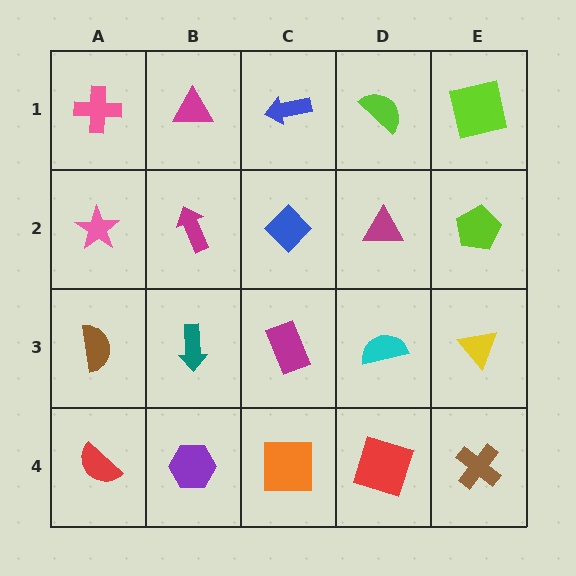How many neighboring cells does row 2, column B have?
4.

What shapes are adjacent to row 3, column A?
A pink star (row 2, column A), a red semicircle (row 4, column A), a teal arrow (row 3, column B).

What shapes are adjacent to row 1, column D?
A magenta triangle (row 2, column D), a blue arrow (row 1, column C), a lime square (row 1, column E).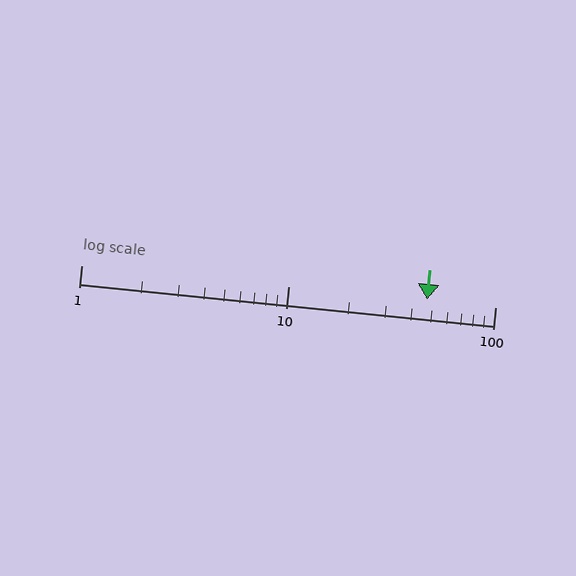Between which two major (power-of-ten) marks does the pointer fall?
The pointer is between 10 and 100.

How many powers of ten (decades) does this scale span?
The scale spans 2 decades, from 1 to 100.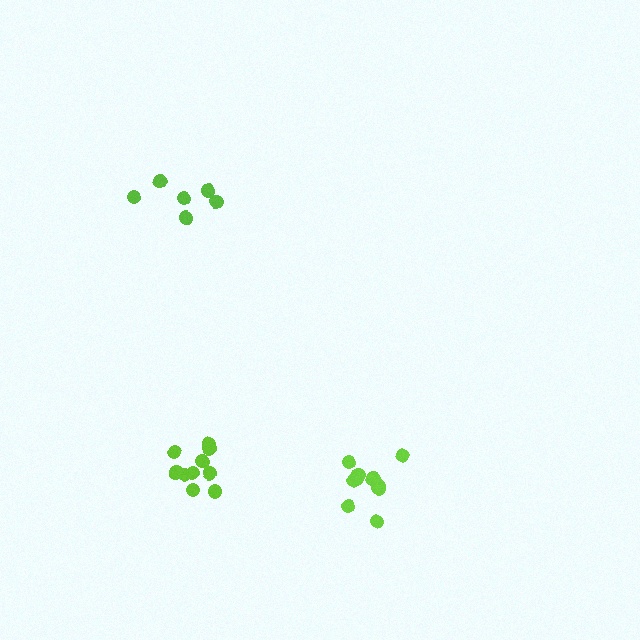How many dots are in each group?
Group 1: 10 dots, Group 2: 6 dots, Group 3: 10 dots (26 total).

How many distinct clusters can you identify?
There are 3 distinct clusters.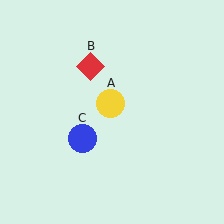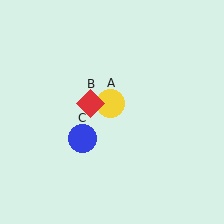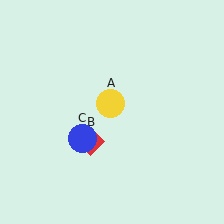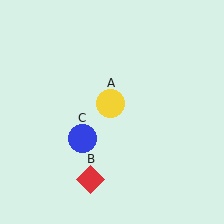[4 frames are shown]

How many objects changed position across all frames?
1 object changed position: red diamond (object B).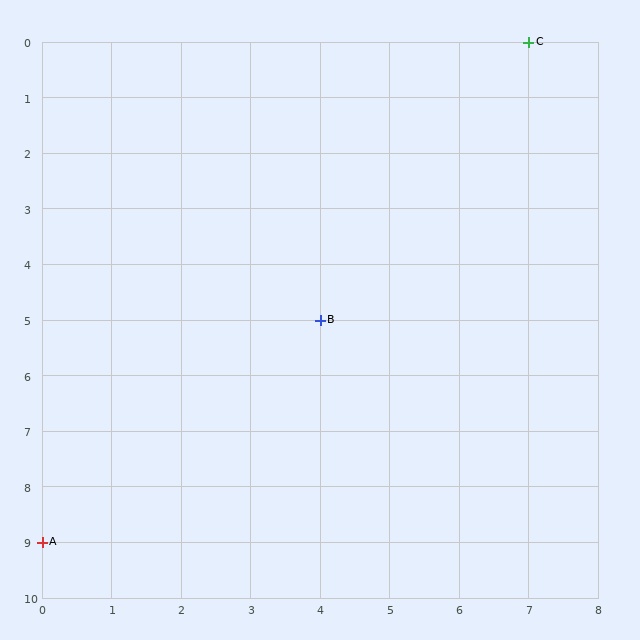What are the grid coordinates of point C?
Point C is at grid coordinates (7, 0).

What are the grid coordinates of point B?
Point B is at grid coordinates (4, 5).